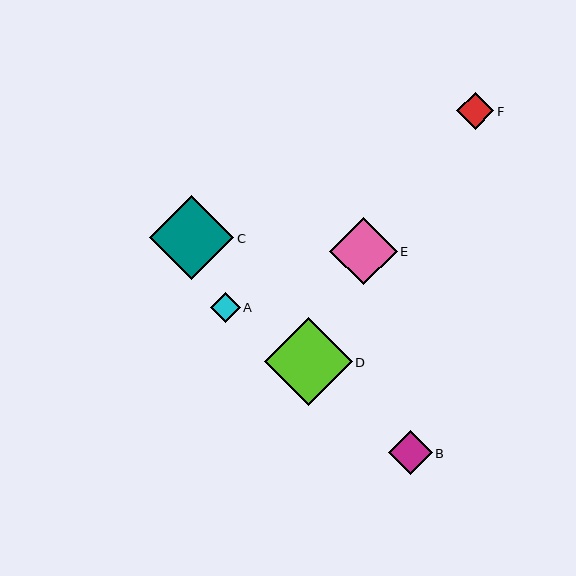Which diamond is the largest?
Diamond D is the largest with a size of approximately 88 pixels.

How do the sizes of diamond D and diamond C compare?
Diamond D and diamond C are approximately the same size.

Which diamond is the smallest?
Diamond A is the smallest with a size of approximately 30 pixels.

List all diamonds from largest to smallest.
From largest to smallest: D, C, E, B, F, A.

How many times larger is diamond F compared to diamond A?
Diamond F is approximately 1.3 times the size of diamond A.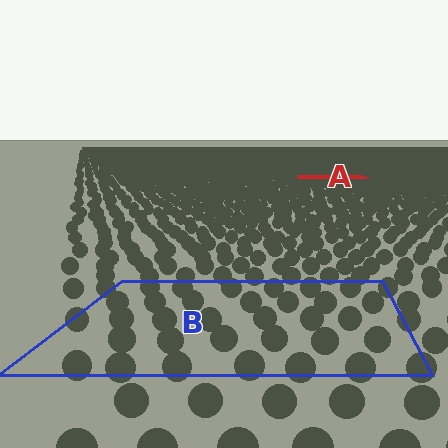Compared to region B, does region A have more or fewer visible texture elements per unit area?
Region A has more texture elements per unit area — they are packed more densely because it is farther away.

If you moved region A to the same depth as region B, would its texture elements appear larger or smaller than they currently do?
They would appear larger. At a closer depth, the same texture elements are projected at a bigger on-screen size.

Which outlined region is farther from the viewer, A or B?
Region A is farther from the viewer — the texture elements inside it appear smaller and more densely packed.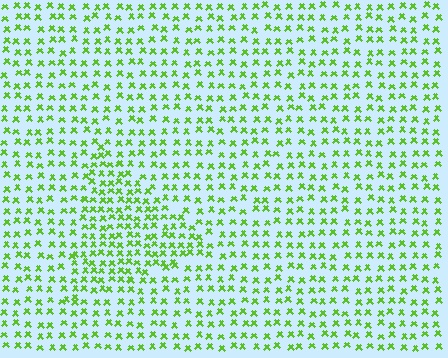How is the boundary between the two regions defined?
The boundary is defined by a change in element density (approximately 1.6x ratio). All elements are the same color, size, and shape.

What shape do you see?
I see a triangle.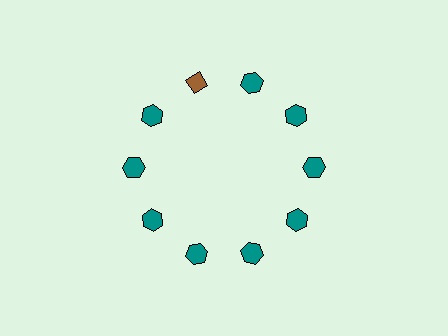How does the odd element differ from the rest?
It differs in both color (brown instead of teal) and shape (diamond instead of hexagon).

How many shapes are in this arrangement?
There are 10 shapes arranged in a ring pattern.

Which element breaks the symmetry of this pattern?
The brown diamond at roughly the 11 o'clock position breaks the symmetry. All other shapes are teal hexagons.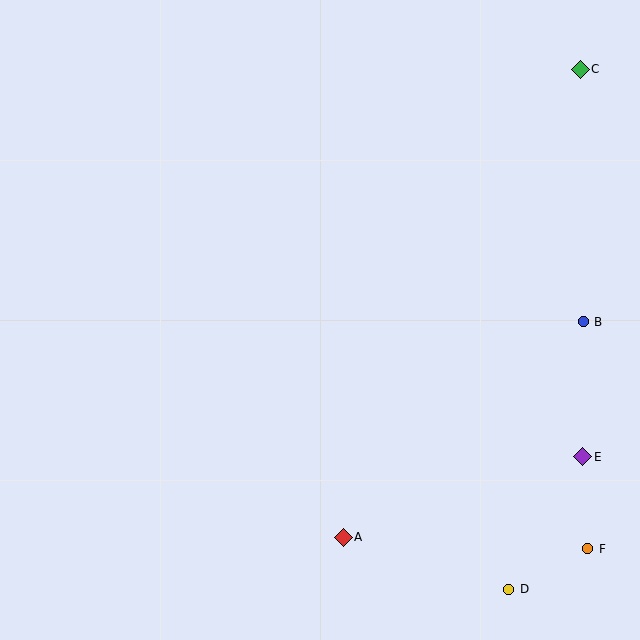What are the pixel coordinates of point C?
Point C is at (580, 69).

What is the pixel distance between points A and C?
The distance between A and C is 525 pixels.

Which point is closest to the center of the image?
Point A at (343, 537) is closest to the center.